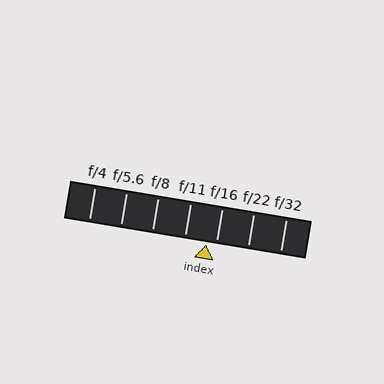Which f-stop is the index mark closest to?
The index mark is closest to f/16.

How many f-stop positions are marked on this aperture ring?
There are 7 f-stop positions marked.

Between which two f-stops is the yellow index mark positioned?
The index mark is between f/11 and f/16.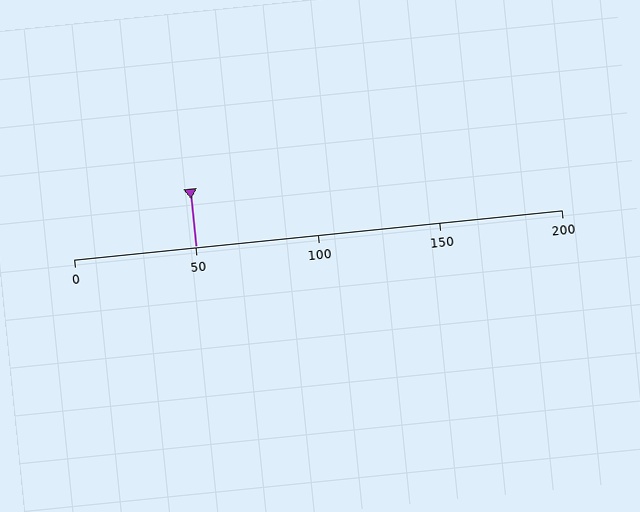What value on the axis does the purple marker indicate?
The marker indicates approximately 50.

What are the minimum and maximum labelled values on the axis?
The axis runs from 0 to 200.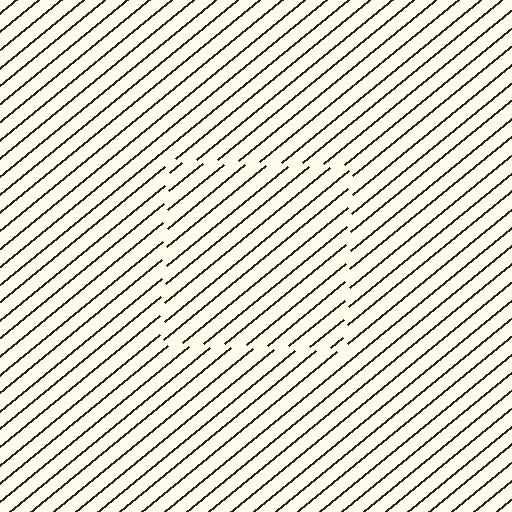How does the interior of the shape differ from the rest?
The interior of the shape contains the same grating, shifted by half a period — the contour is defined by the phase discontinuity where line-ends from the inner and outer gratings abut.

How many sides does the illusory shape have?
4 sides — the line-ends trace a square.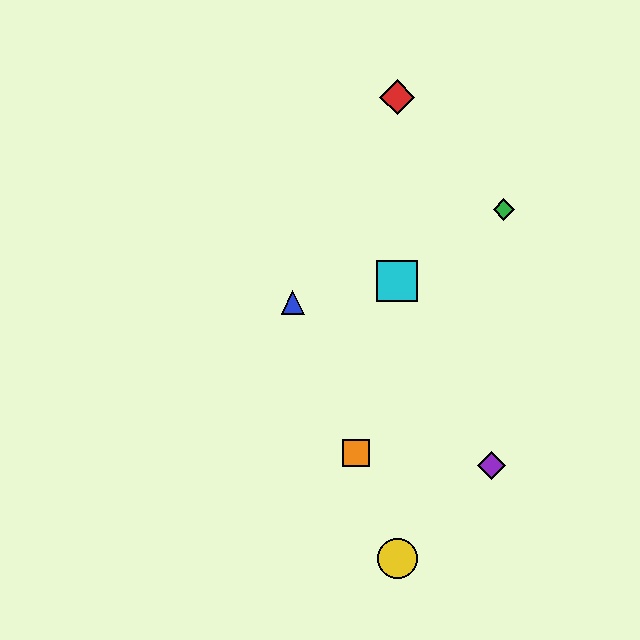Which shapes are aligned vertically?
The red diamond, the yellow circle, the cyan square are aligned vertically.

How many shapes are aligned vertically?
3 shapes (the red diamond, the yellow circle, the cyan square) are aligned vertically.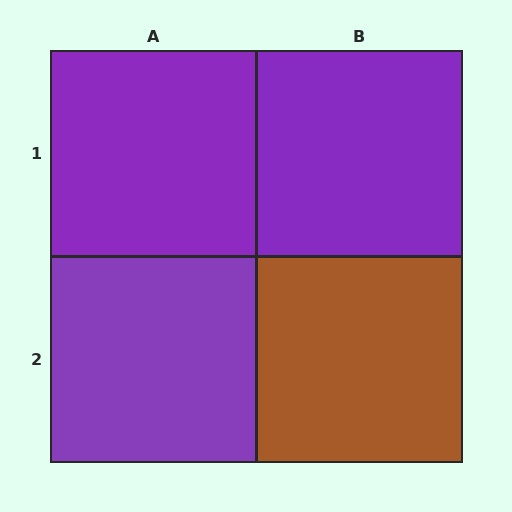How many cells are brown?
1 cell is brown.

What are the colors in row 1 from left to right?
Purple, purple.